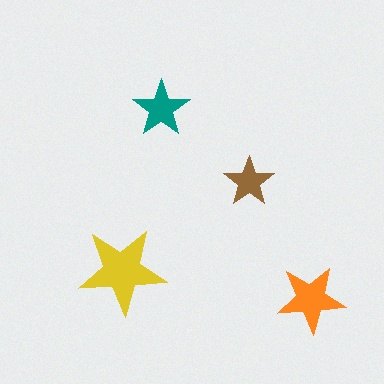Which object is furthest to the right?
The orange star is rightmost.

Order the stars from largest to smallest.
the yellow one, the orange one, the teal one, the brown one.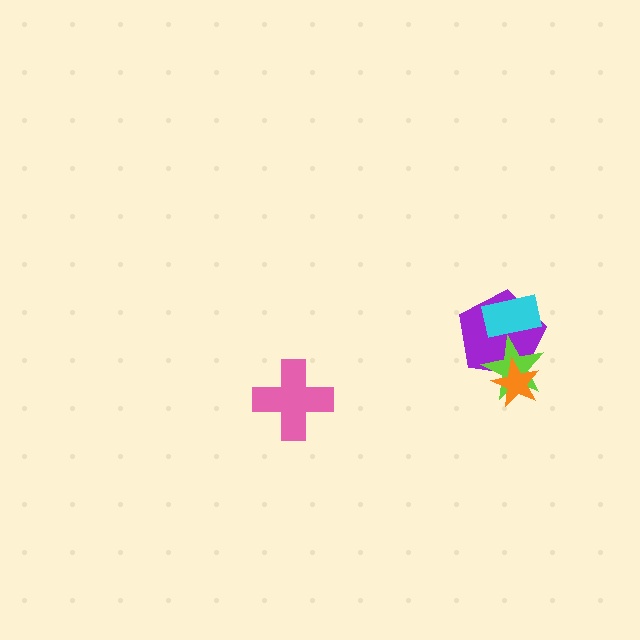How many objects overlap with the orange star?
2 objects overlap with the orange star.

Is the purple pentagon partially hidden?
Yes, it is partially covered by another shape.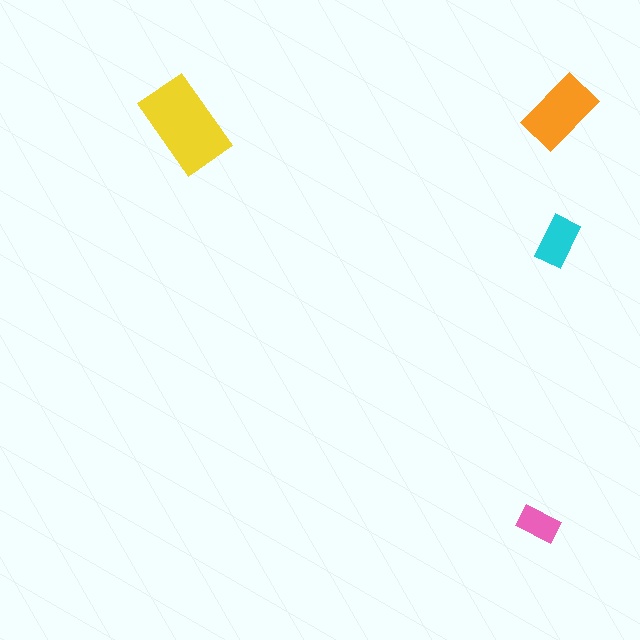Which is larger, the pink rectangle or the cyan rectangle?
The cyan one.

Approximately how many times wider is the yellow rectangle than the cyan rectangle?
About 2 times wider.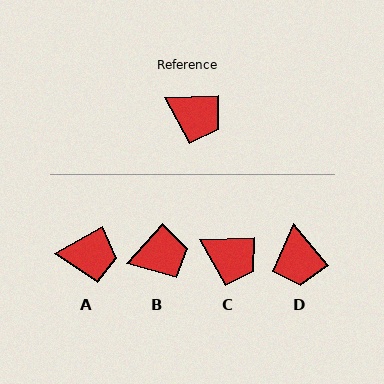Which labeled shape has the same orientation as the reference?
C.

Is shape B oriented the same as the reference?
No, it is off by about 45 degrees.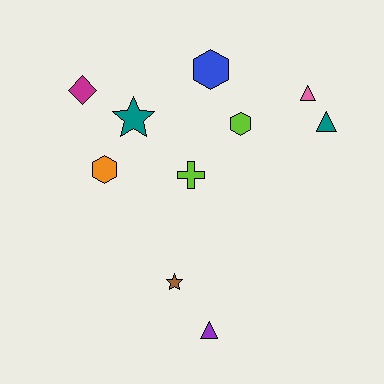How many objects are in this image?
There are 10 objects.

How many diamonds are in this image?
There is 1 diamond.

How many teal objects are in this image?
There are 2 teal objects.